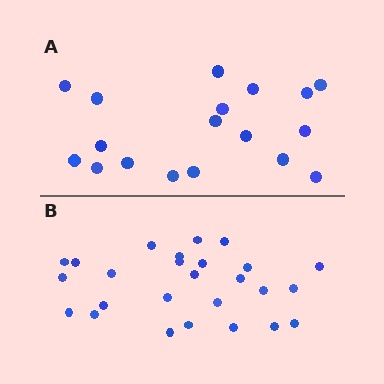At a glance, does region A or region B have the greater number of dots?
Region B (the bottom region) has more dots.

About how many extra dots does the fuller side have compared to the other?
Region B has roughly 8 or so more dots than region A.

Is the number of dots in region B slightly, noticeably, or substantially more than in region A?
Region B has noticeably more, but not dramatically so. The ratio is roughly 1.4 to 1.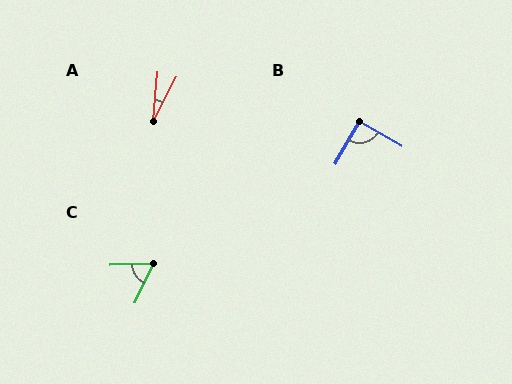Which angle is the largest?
B, at approximately 90 degrees.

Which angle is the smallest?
A, at approximately 22 degrees.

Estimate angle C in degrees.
Approximately 64 degrees.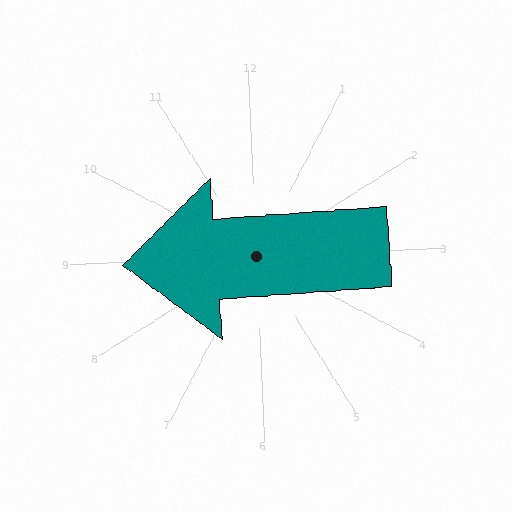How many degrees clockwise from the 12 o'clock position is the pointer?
Approximately 268 degrees.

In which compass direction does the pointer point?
West.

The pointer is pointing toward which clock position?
Roughly 9 o'clock.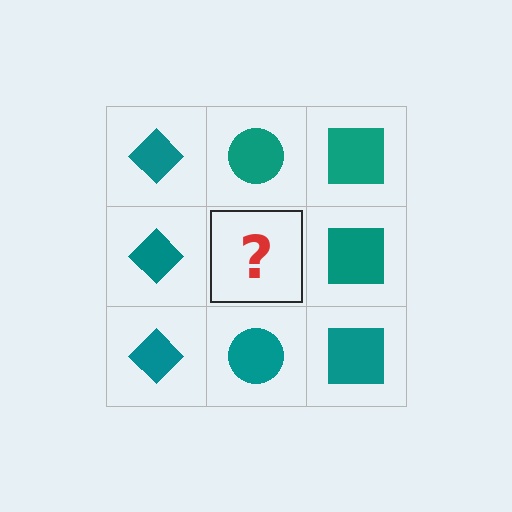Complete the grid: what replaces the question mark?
The question mark should be replaced with a teal circle.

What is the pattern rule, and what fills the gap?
The rule is that each column has a consistent shape. The gap should be filled with a teal circle.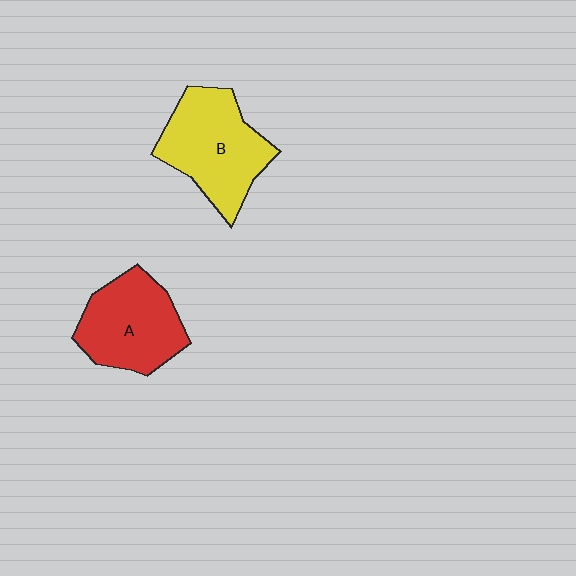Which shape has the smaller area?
Shape A (red).